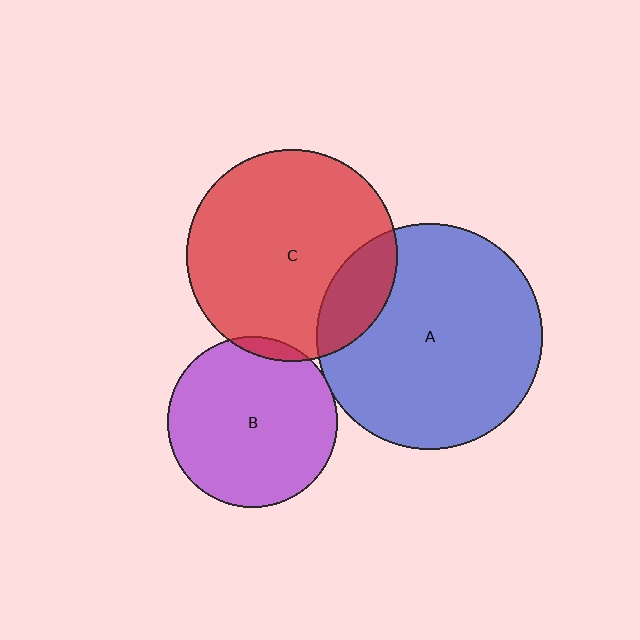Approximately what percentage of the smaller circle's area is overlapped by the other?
Approximately 5%.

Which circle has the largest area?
Circle A (blue).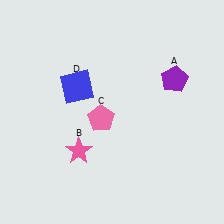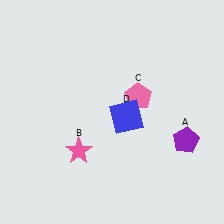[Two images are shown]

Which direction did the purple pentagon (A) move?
The purple pentagon (A) moved down.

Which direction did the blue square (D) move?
The blue square (D) moved right.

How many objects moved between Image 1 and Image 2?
3 objects moved between the two images.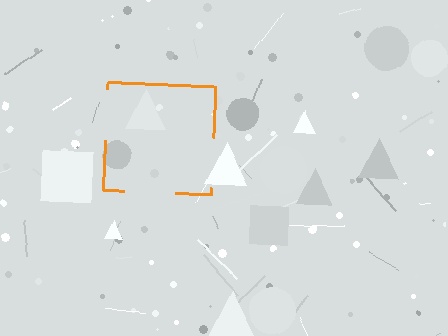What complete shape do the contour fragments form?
The contour fragments form a square.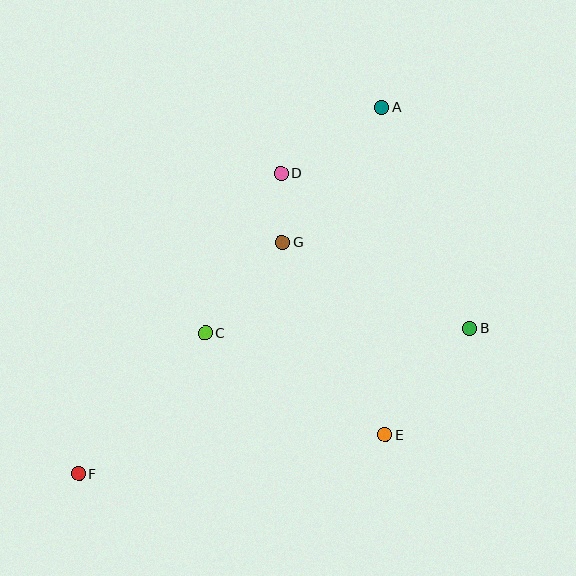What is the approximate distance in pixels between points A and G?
The distance between A and G is approximately 167 pixels.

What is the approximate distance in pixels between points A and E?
The distance between A and E is approximately 327 pixels.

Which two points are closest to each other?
Points D and G are closest to each other.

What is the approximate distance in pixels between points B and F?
The distance between B and F is approximately 417 pixels.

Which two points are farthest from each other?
Points A and F are farthest from each other.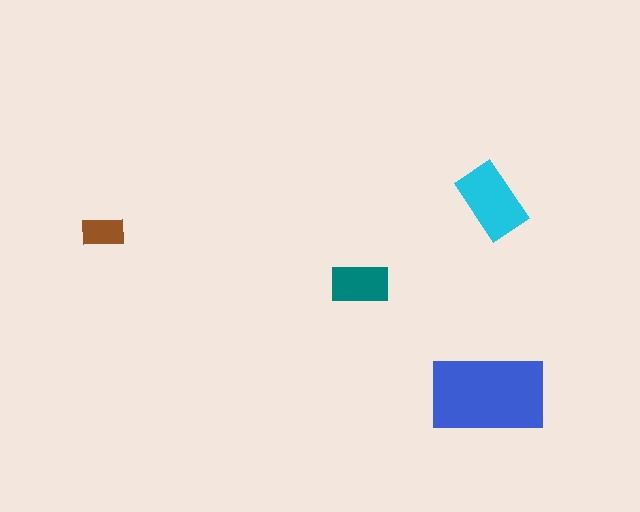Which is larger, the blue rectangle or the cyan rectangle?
The blue one.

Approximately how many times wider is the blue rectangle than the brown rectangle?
About 3 times wider.